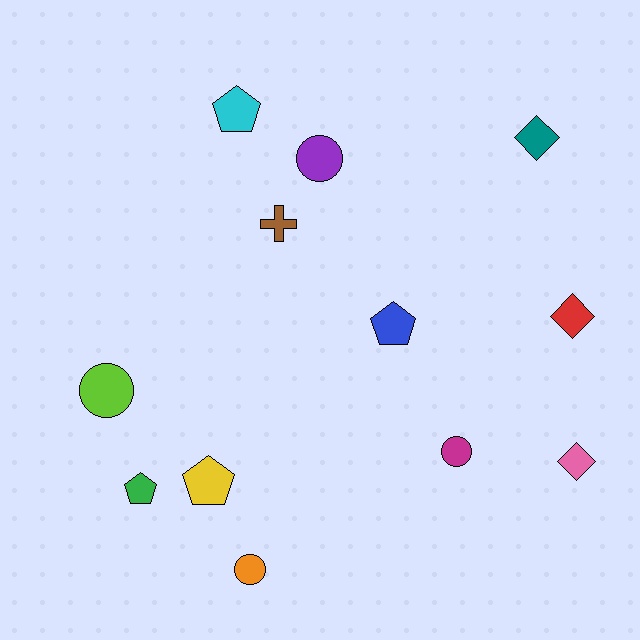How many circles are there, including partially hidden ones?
There are 4 circles.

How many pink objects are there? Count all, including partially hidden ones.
There is 1 pink object.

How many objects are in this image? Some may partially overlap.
There are 12 objects.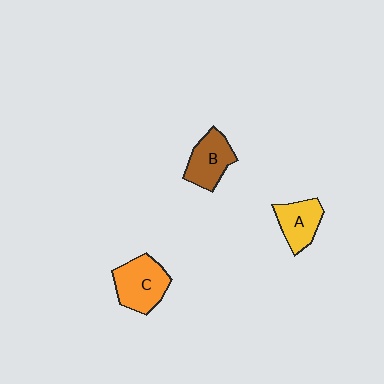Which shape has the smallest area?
Shape A (yellow).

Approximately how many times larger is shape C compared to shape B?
Approximately 1.2 times.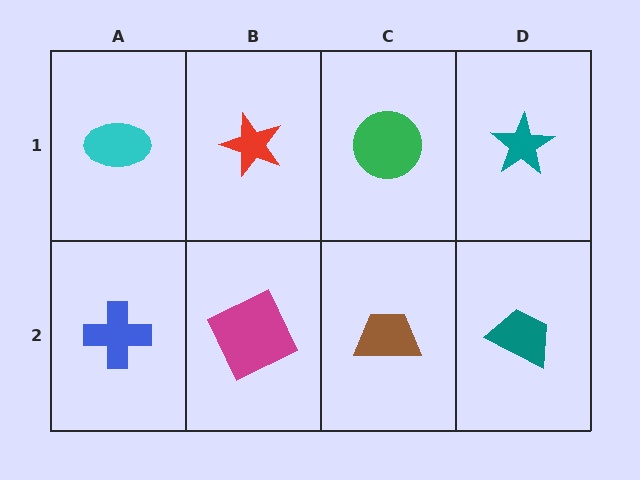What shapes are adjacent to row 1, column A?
A blue cross (row 2, column A), a red star (row 1, column B).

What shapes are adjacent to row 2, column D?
A teal star (row 1, column D), a brown trapezoid (row 2, column C).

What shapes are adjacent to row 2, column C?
A green circle (row 1, column C), a magenta square (row 2, column B), a teal trapezoid (row 2, column D).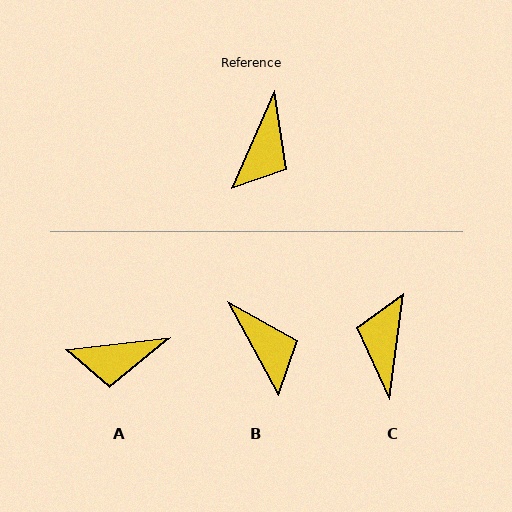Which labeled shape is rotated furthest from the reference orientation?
C, about 164 degrees away.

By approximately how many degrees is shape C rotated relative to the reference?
Approximately 164 degrees clockwise.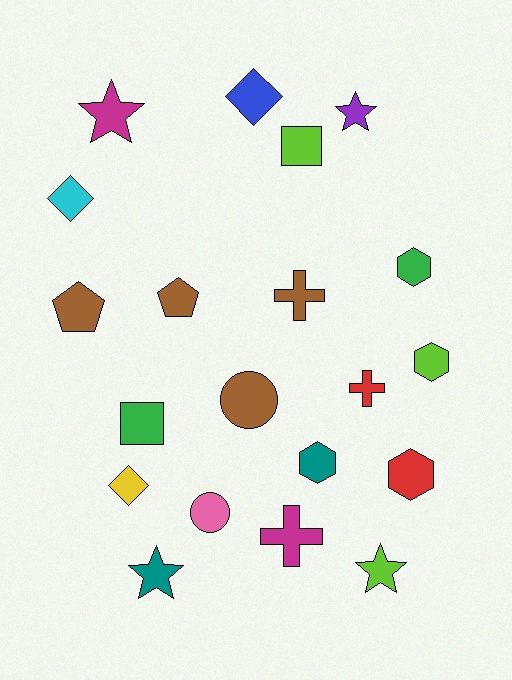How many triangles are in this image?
There are no triangles.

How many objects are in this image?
There are 20 objects.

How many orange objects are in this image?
There are no orange objects.